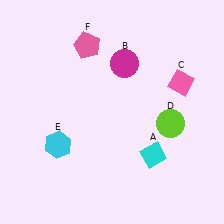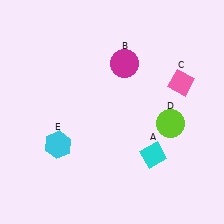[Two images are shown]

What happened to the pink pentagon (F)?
The pink pentagon (F) was removed in Image 2. It was in the top-left area of Image 1.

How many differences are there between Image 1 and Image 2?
There is 1 difference between the two images.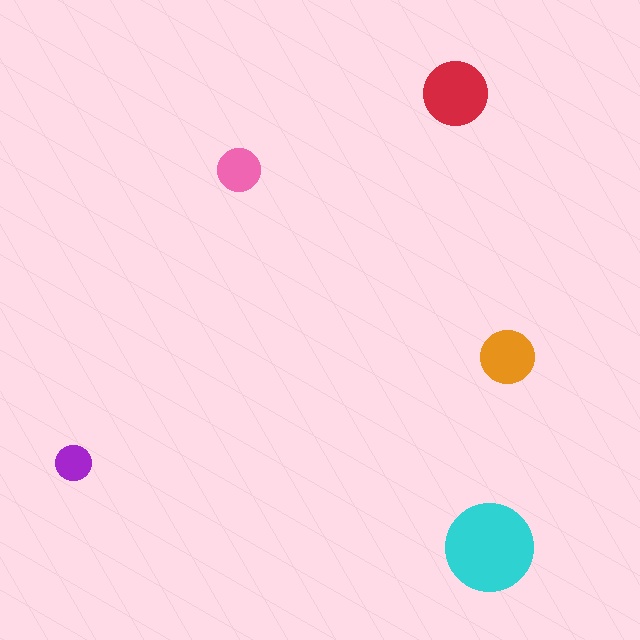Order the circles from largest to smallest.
the cyan one, the red one, the orange one, the pink one, the purple one.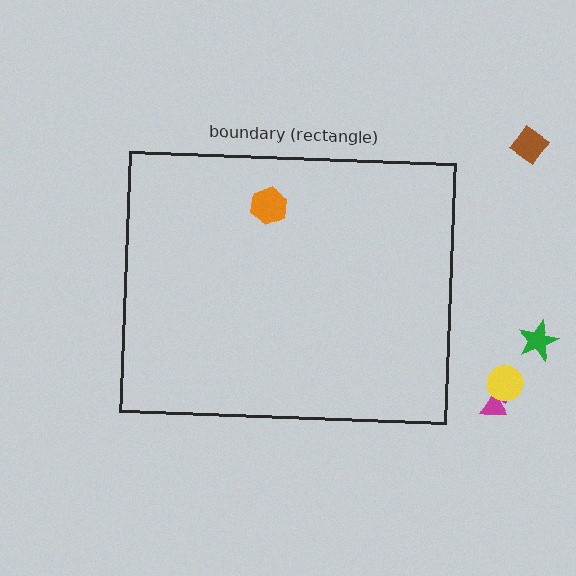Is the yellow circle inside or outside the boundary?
Outside.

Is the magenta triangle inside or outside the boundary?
Outside.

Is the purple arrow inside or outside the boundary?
Outside.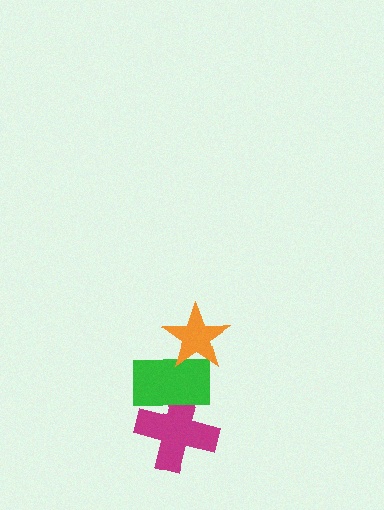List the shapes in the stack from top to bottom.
From top to bottom: the orange star, the green rectangle, the magenta cross.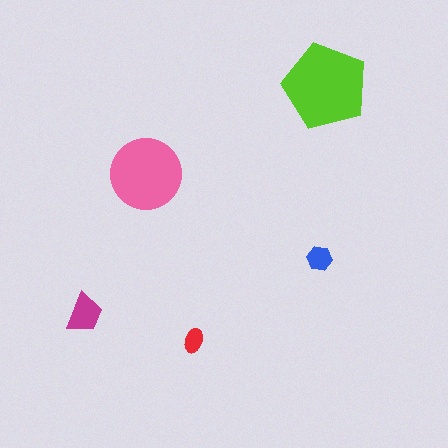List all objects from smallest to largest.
The red ellipse, the blue hexagon, the magenta trapezoid, the pink circle, the lime pentagon.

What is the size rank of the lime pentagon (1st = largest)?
1st.